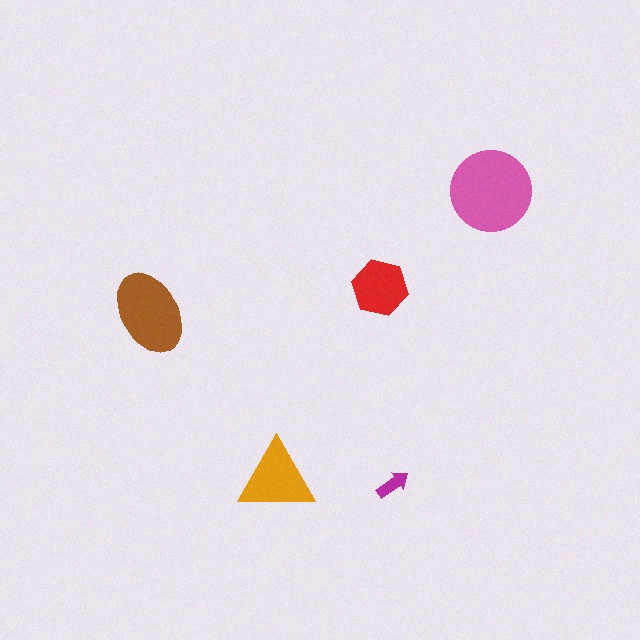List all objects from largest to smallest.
The pink circle, the brown ellipse, the orange triangle, the red hexagon, the magenta arrow.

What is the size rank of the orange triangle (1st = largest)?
3rd.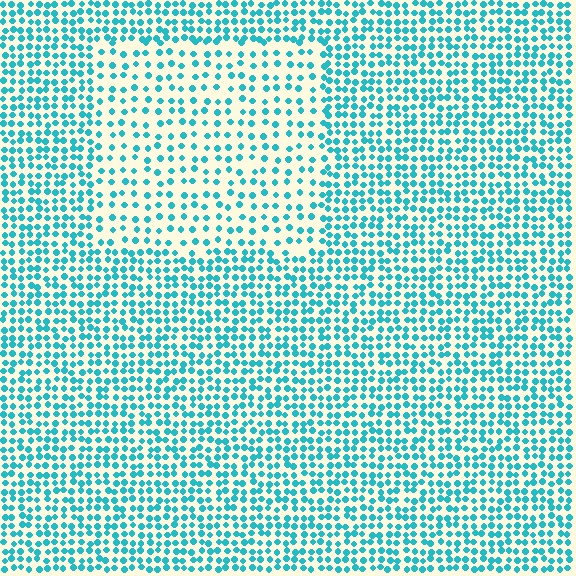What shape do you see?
I see a rectangle.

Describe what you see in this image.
The image contains small cyan elements arranged at two different densities. A rectangle-shaped region is visible where the elements are less densely packed than the surrounding area.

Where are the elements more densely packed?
The elements are more densely packed outside the rectangle boundary.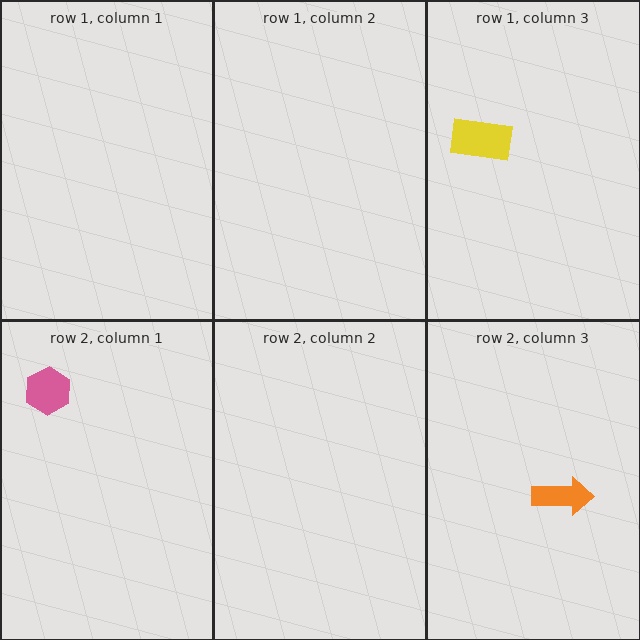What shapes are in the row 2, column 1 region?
The pink hexagon.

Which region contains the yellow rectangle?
The row 1, column 3 region.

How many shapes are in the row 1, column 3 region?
1.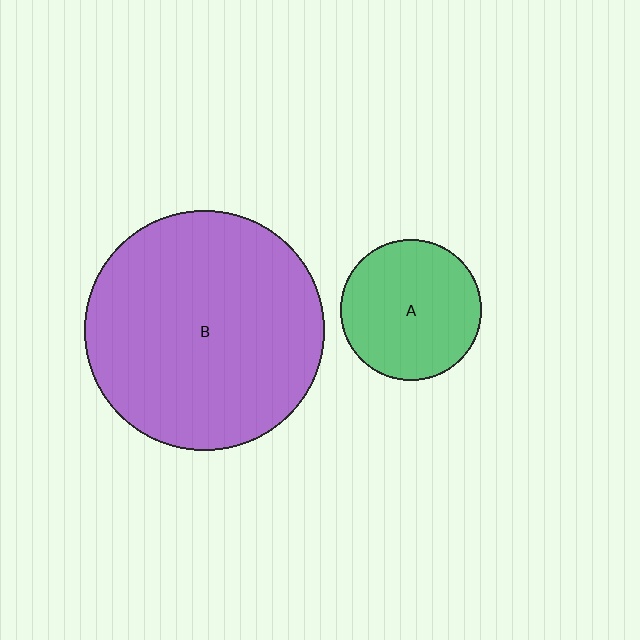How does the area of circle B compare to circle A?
Approximately 2.9 times.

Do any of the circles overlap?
No, none of the circles overlap.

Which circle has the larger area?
Circle B (purple).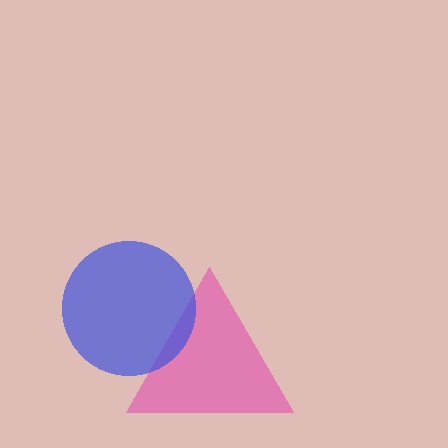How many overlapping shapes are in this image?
There are 2 overlapping shapes in the image.